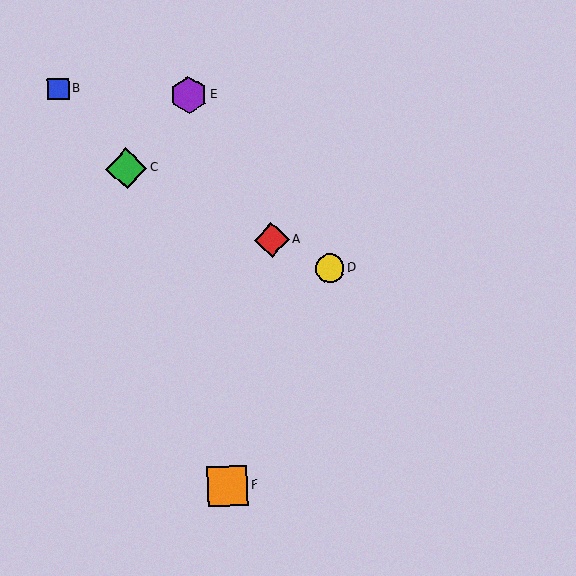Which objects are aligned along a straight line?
Objects A, C, D are aligned along a straight line.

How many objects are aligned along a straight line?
3 objects (A, C, D) are aligned along a straight line.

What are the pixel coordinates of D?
Object D is at (330, 268).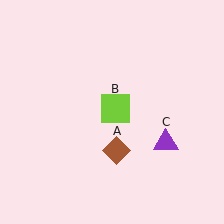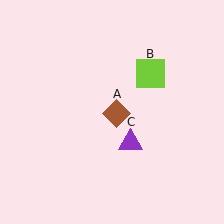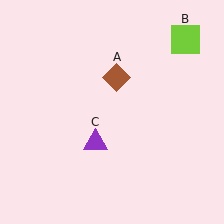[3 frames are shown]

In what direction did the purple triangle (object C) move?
The purple triangle (object C) moved left.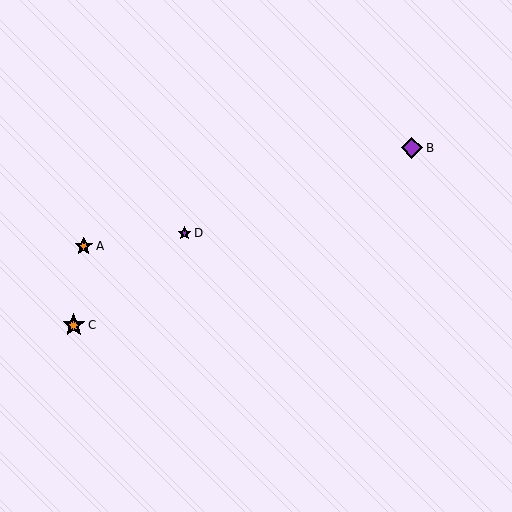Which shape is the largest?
The orange star (labeled C) is the largest.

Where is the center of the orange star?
The center of the orange star is at (84, 246).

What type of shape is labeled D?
Shape D is a purple star.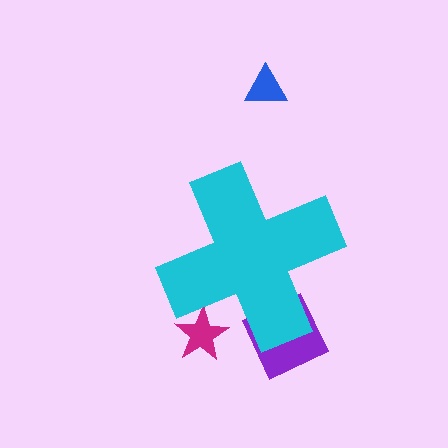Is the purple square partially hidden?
Yes, the purple square is partially hidden behind the cyan cross.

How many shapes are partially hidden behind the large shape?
2 shapes are partially hidden.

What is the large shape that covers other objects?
A cyan cross.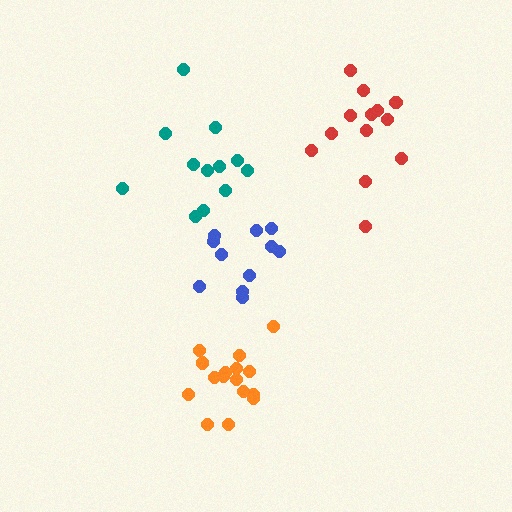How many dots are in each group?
Group 1: 12 dots, Group 2: 16 dots, Group 3: 11 dots, Group 4: 13 dots (52 total).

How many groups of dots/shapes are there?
There are 4 groups.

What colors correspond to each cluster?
The clusters are colored: teal, orange, blue, red.